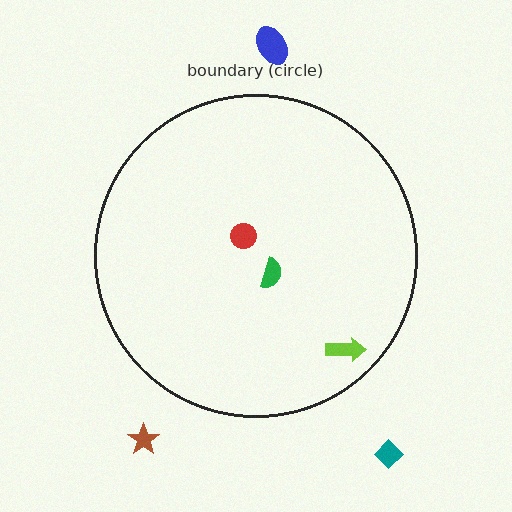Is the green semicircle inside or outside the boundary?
Inside.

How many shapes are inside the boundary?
3 inside, 3 outside.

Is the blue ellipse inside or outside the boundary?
Outside.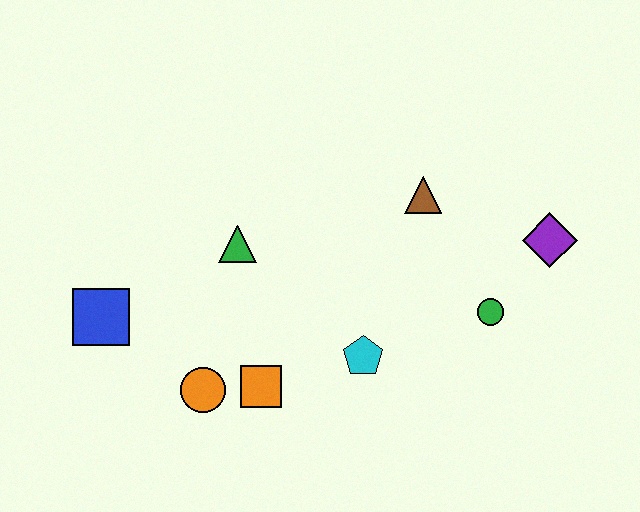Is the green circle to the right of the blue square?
Yes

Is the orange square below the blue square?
Yes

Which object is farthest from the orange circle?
The purple diamond is farthest from the orange circle.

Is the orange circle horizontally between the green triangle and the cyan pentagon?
No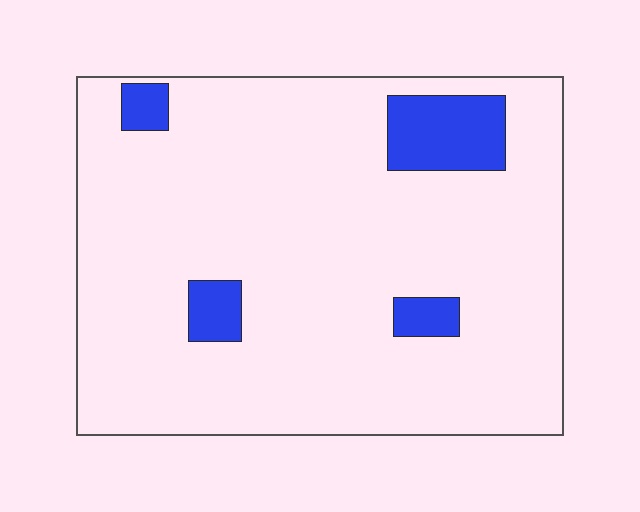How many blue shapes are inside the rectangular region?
4.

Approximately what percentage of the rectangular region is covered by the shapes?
Approximately 10%.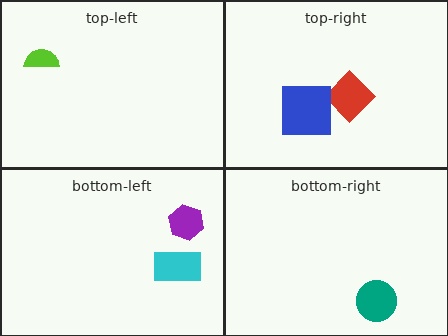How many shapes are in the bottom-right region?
1.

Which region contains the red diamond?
The top-right region.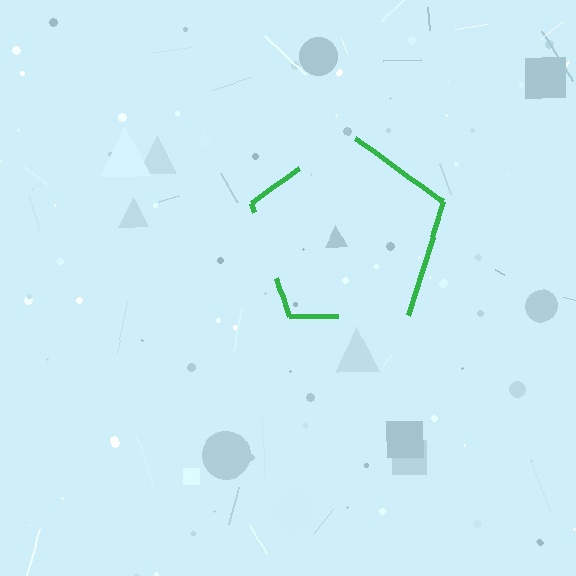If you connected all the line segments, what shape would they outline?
They would outline a pentagon.